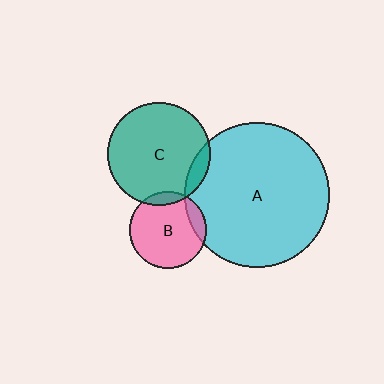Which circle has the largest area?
Circle A (cyan).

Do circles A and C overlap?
Yes.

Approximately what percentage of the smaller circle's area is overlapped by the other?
Approximately 10%.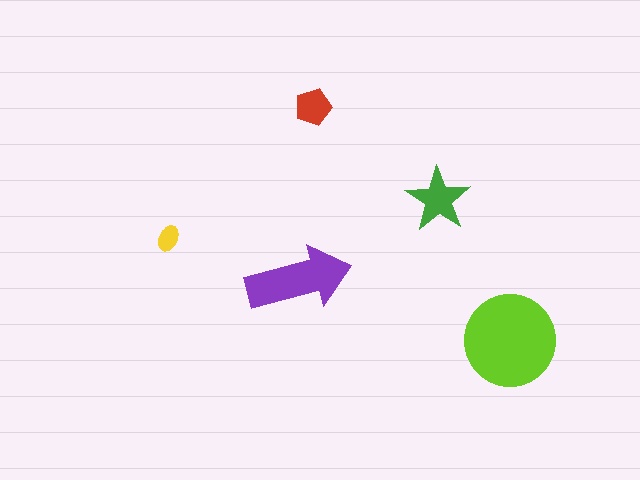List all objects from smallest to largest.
The yellow ellipse, the red pentagon, the green star, the purple arrow, the lime circle.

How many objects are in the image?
There are 5 objects in the image.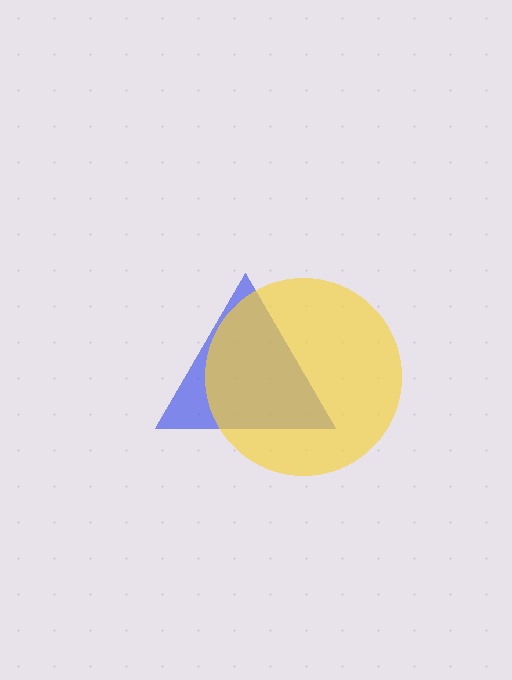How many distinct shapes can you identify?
There are 2 distinct shapes: a blue triangle, a yellow circle.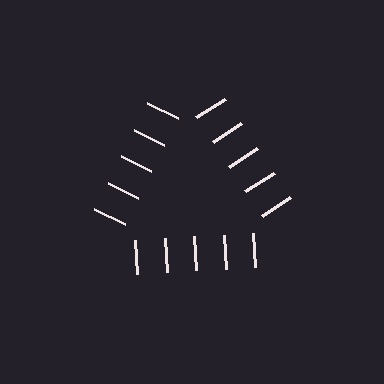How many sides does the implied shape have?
3 sides — the line-ends trace a triangle.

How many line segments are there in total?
15 — 5 along each of the 3 edges.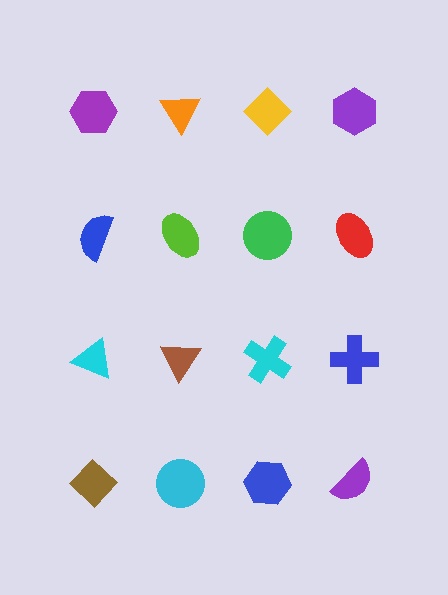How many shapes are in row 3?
4 shapes.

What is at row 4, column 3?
A blue hexagon.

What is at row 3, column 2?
A brown triangle.